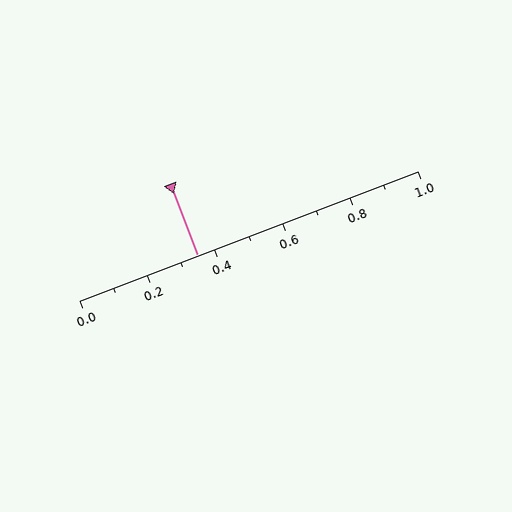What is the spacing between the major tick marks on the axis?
The major ticks are spaced 0.2 apart.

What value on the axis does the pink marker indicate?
The marker indicates approximately 0.35.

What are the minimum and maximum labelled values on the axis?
The axis runs from 0.0 to 1.0.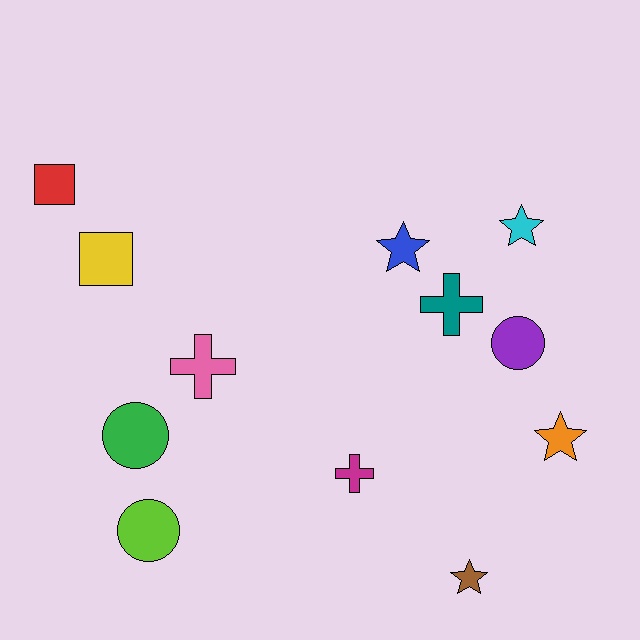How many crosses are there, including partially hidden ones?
There are 3 crosses.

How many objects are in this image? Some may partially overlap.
There are 12 objects.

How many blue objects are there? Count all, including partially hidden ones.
There is 1 blue object.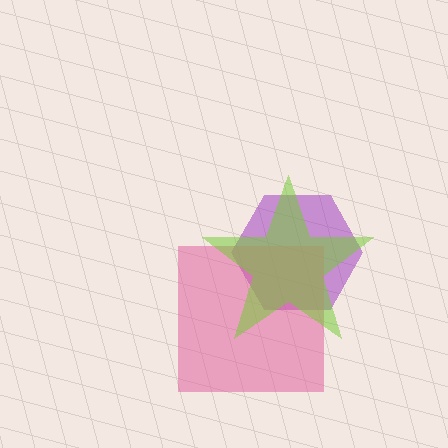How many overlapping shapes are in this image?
There are 3 overlapping shapes in the image.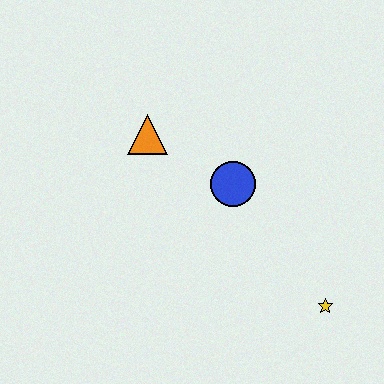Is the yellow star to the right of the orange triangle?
Yes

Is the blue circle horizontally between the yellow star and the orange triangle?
Yes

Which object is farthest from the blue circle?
The yellow star is farthest from the blue circle.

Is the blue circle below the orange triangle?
Yes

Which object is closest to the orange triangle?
The blue circle is closest to the orange triangle.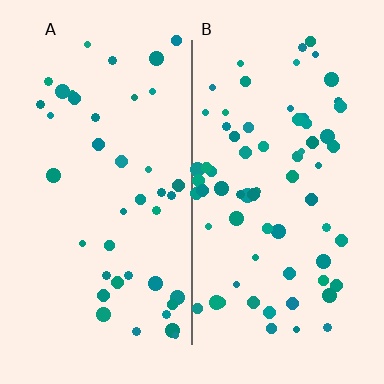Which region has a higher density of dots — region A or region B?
B (the right).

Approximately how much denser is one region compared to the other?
Approximately 1.7× — region B over region A.